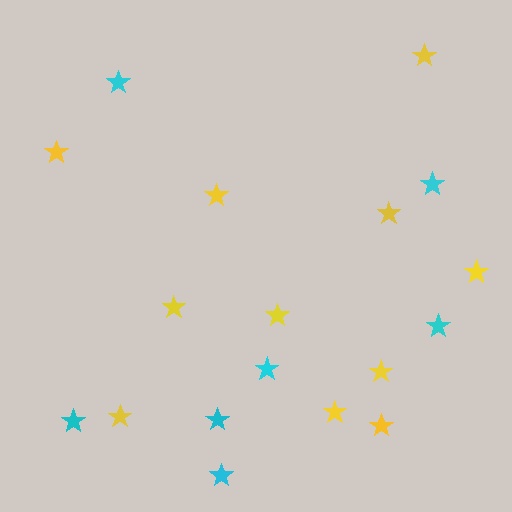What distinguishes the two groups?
There are 2 groups: one group of yellow stars (11) and one group of cyan stars (7).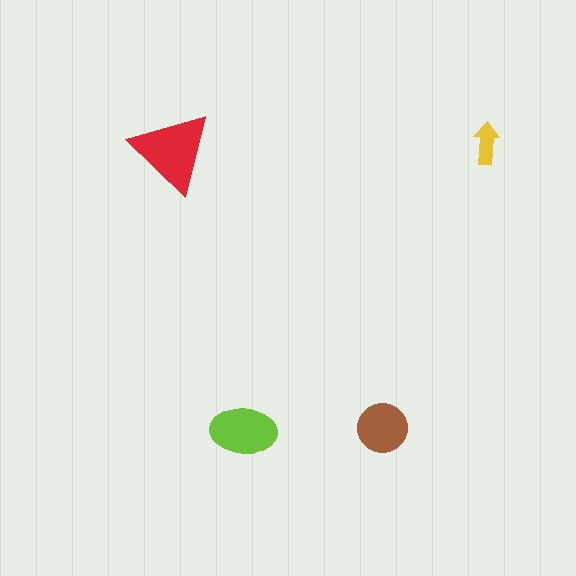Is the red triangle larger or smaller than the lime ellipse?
Larger.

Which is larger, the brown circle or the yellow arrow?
The brown circle.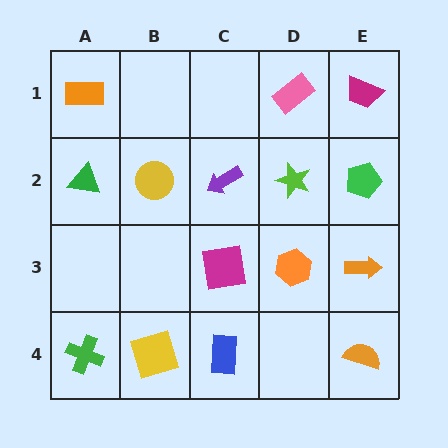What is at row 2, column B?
A yellow circle.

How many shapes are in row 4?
4 shapes.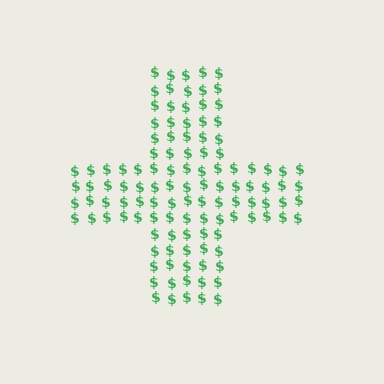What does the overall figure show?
The overall figure shows a cross.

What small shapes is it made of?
It is made of small dollar signs.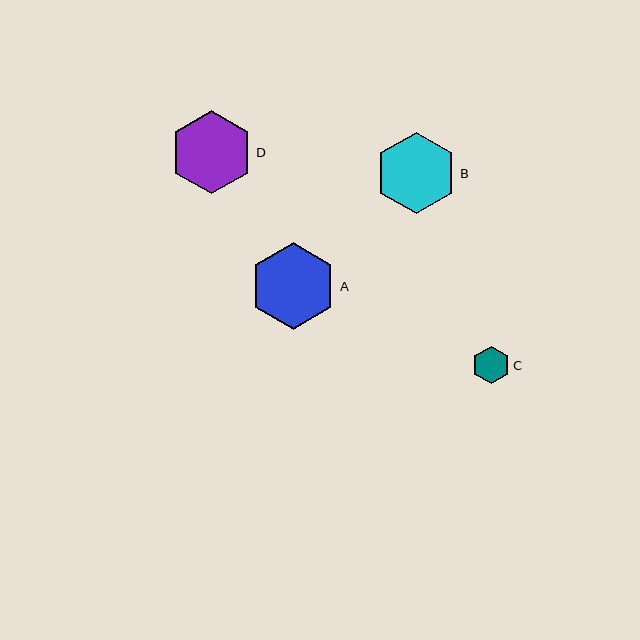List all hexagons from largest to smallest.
From largest to smallest: A, D, B, C.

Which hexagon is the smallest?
Hexagon C is the smallest with a size of approximately 38 pixels.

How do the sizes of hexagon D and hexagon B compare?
Hexagon D and hexagon B are approximately the same size.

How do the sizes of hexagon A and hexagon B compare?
Hexagon A and hexagon B are approximately the same size.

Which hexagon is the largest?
Hexagon A is the largest with a size of approximately 87 pixels.